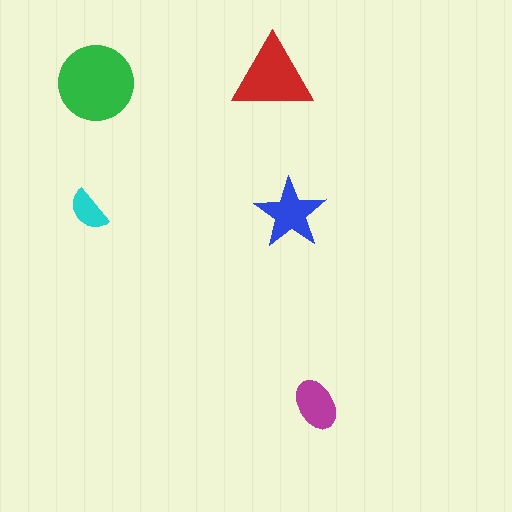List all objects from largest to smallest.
The green circle, the red triangle, the blue star, the magenta ellipse, the cyan semicircle.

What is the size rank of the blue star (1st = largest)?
3rd.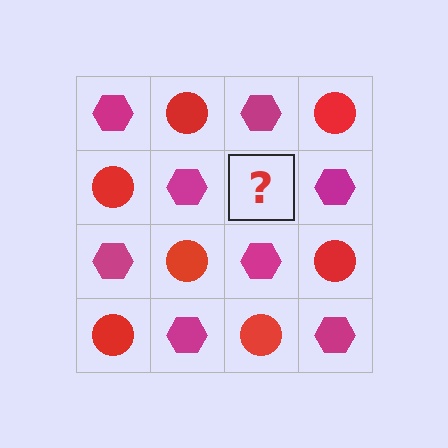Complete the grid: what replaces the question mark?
The question mark should be replaced with a red circle.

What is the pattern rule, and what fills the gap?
The rule is that it alternates magenta hexagon and red circle in a checkerboard pattern. The gap should be filled with a red circle.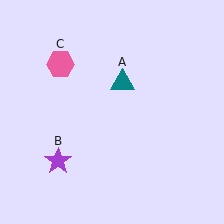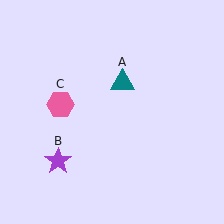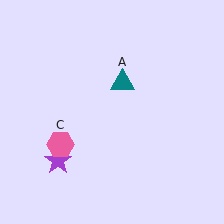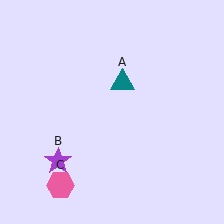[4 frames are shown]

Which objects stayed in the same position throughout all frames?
Teal triangle (object A) and purple star (object B) remained stationary.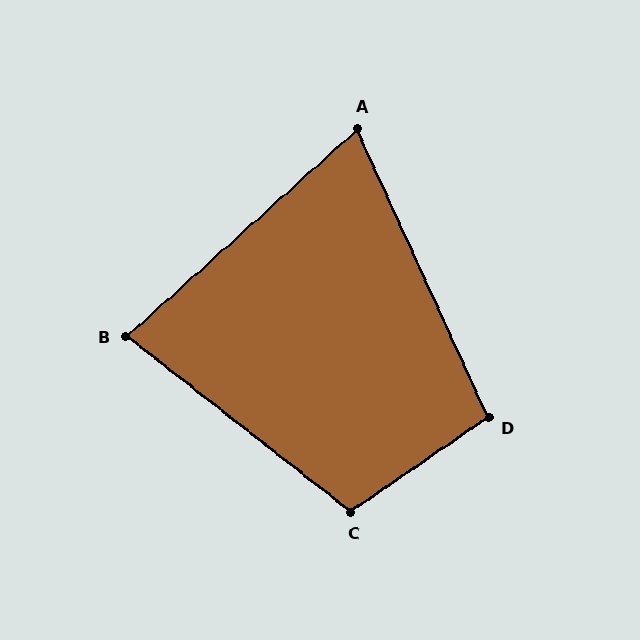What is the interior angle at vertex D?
Approximately 100 degrees (obtuse).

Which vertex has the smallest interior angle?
A, at approximately 73 degrees.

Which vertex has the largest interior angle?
C, at approximately 107 degrees.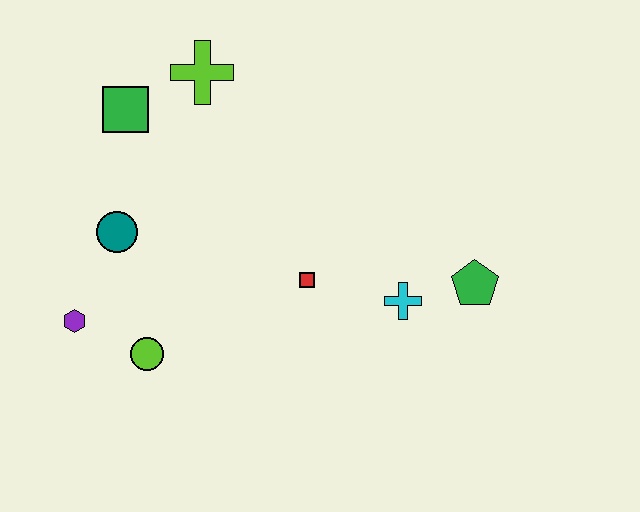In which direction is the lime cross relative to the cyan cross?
The lime cross is above the cyan cross.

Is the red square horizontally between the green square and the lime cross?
No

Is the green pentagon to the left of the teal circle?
No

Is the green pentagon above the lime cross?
No